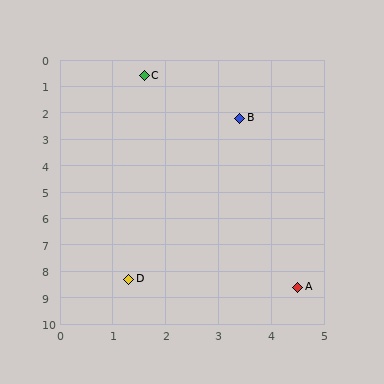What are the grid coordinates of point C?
Point C is at approximately (1.6, 0.6).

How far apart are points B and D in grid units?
Points B and D are about 6.5 grid units apart.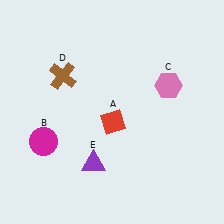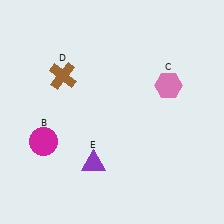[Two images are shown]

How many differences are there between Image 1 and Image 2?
There is 1 difference between the two images.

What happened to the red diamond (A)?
The red diamond (A) was removed in Image 2. It was in the bottom-right area of Image 1.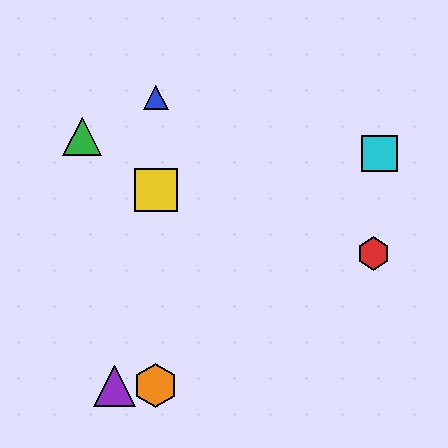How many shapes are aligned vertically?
3 shapes (the blue triangle, the yellow square, the orange hexagon) are aligned vertically.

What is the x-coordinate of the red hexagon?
The red hexagon is at x≈373.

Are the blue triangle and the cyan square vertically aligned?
No, the blue triangle is at x≈156 and the cyan square is at x≈380.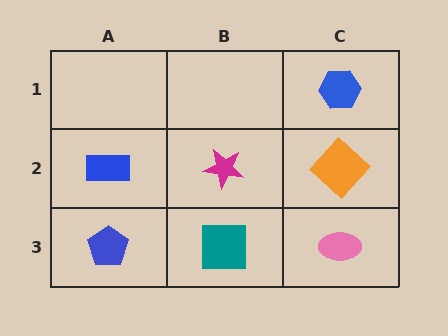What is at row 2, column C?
An orange diamond.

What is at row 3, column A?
A blue pentagon.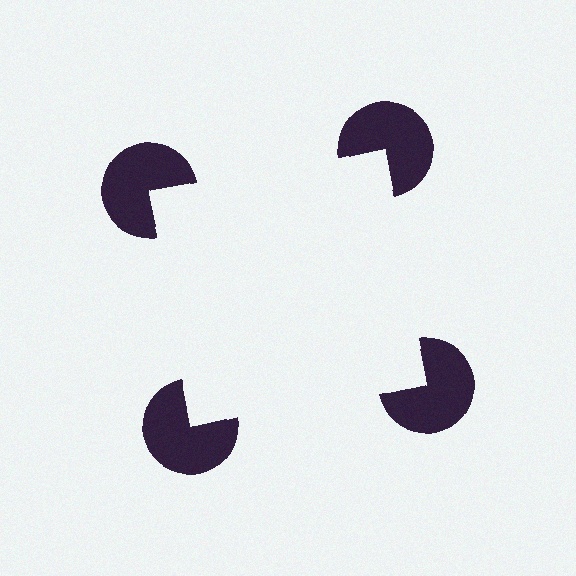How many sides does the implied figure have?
4 sides.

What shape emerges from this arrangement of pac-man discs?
An illusory square — its edges are inferred from the aligned wedge cuts in the pac-man discs, not physically drawn.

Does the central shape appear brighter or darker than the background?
It typically appears slightly brighter than the background, even though no actual brightness change is drawn.